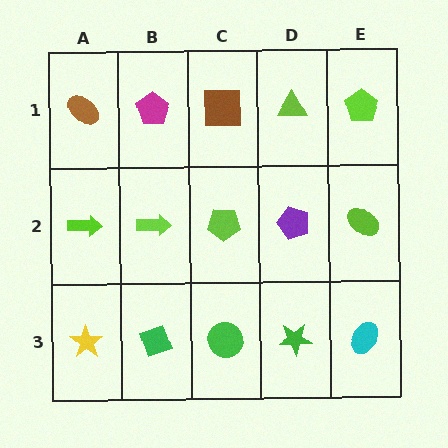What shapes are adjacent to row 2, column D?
A lime triangle (row 1, column D), a green star (row 3, column D), a lime pentagon (row 2, column C), a lime ellipse (row 2, column E).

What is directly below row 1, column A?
A lime arrow.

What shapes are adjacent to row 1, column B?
A lime arrow (row 2, column B), a brown ellipse (row 1, column A), a brown square (row 1, column C).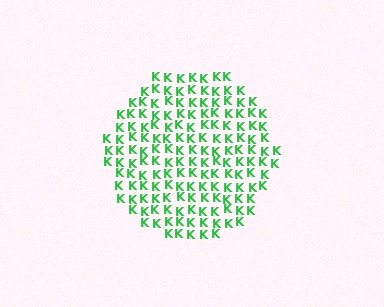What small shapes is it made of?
It is made of small letter K's.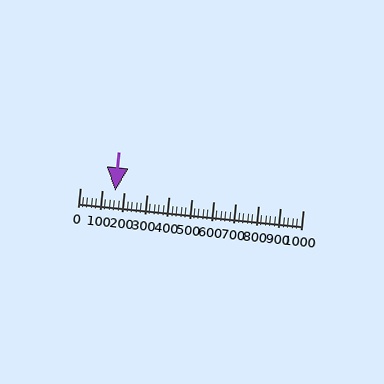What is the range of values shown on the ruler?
The ruler shows values from 0 to 1000.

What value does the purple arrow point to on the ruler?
The purple arrow points to approximately 160.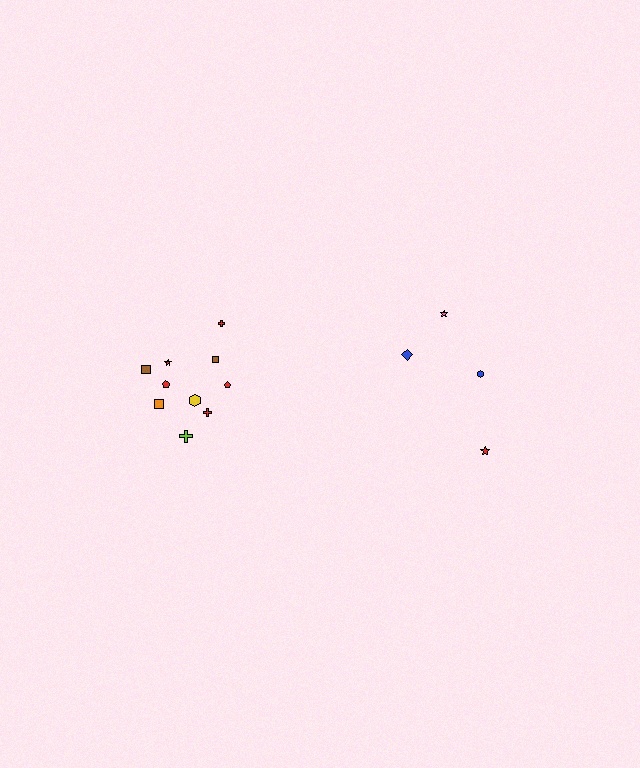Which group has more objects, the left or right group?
The left group.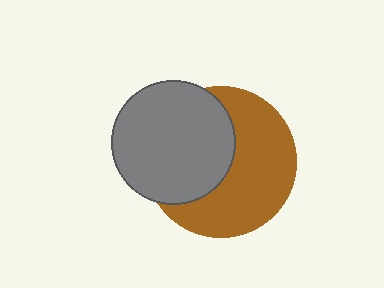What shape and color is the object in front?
The object in front is a gray circle.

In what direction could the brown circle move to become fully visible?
The brown circle could move right. That would shift it out from behind the gray circle entirely.